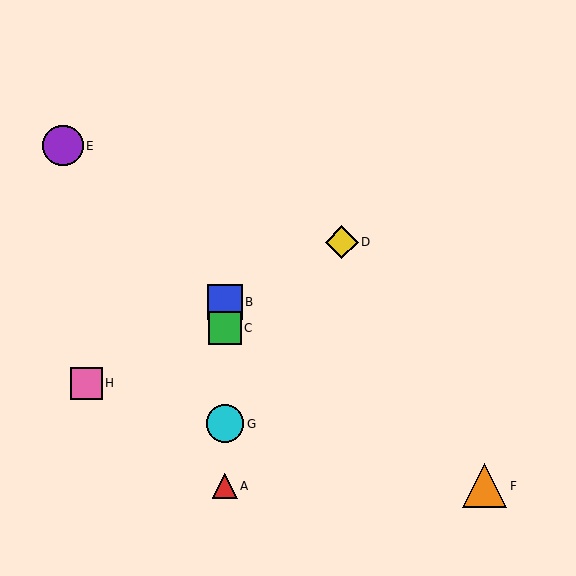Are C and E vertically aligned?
No, C is at x≈225 and E is at x≈63.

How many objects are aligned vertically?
4 objects (A, B, C, G) are aligned vertically.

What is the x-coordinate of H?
Object H is at x≈87.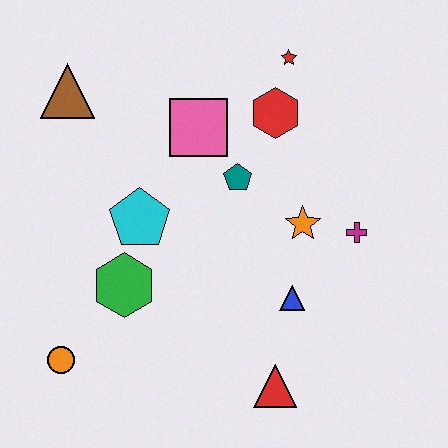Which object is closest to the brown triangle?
The pink square is closest to the brown triangle.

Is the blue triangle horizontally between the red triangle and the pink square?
No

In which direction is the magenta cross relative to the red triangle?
The magenta cross is above the red triangle.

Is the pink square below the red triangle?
No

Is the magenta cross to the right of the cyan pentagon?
Yes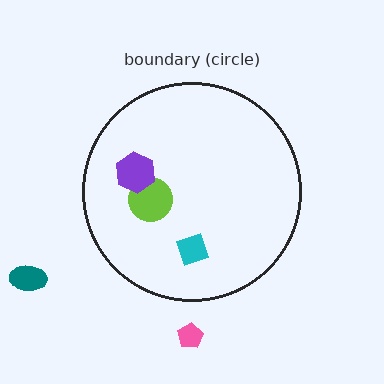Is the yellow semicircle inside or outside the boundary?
Inside.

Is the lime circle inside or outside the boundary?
Inside.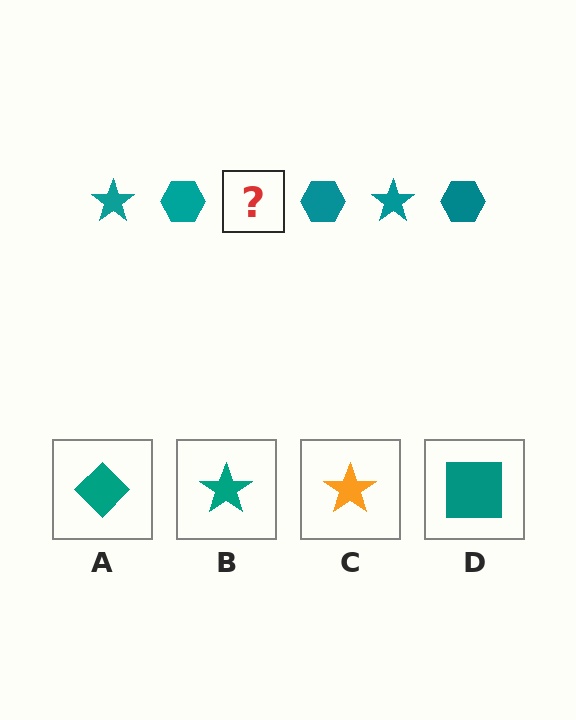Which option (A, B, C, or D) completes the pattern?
B.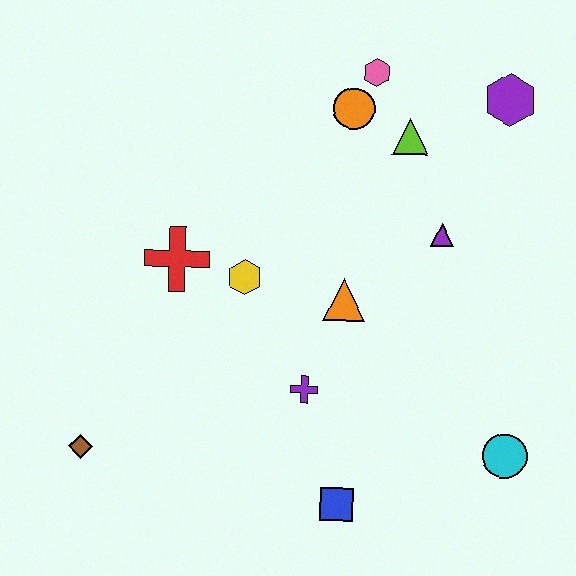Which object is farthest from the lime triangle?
The brown diamond is farthest from the lime triangle.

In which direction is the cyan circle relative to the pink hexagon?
The cyan circle is below the pink hexagon.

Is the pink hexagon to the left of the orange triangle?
No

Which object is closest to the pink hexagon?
The orange circle is closest to the pink hexagon.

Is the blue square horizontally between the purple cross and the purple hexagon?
Yes